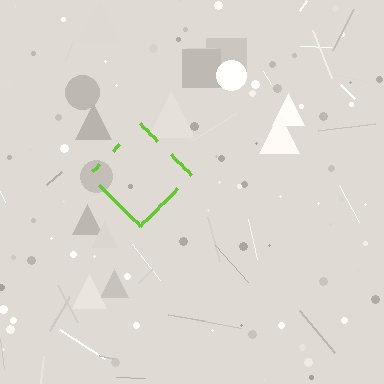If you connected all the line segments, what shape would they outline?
They would outline a diamond.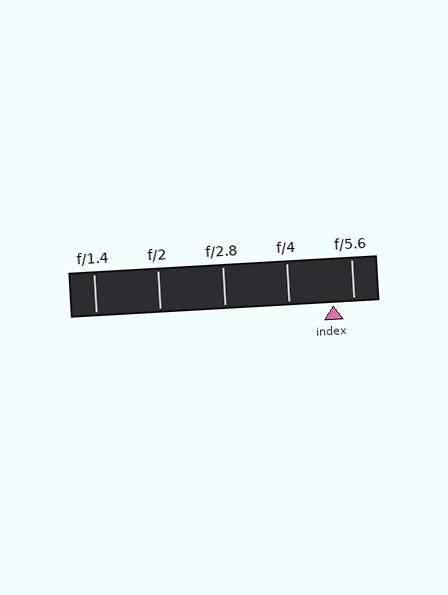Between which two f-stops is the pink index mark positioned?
The index mark is between f/4 and f/5.6.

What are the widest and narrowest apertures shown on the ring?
The widest aperture shown is f/1.4 and the narrowest is f/5.6.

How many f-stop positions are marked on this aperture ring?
There are 5 f-stop positions marked.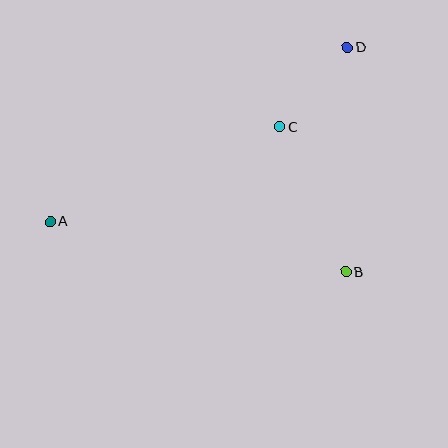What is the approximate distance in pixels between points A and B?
The distance between A and B is approximately 300 pixels.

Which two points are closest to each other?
Points C and D are closest to each other.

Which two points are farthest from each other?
Points A and D are farthest from each other.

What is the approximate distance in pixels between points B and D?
The distance between B and D is approximately 225 pixels.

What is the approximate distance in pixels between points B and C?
The distance between B and C is approximately 159 pixels.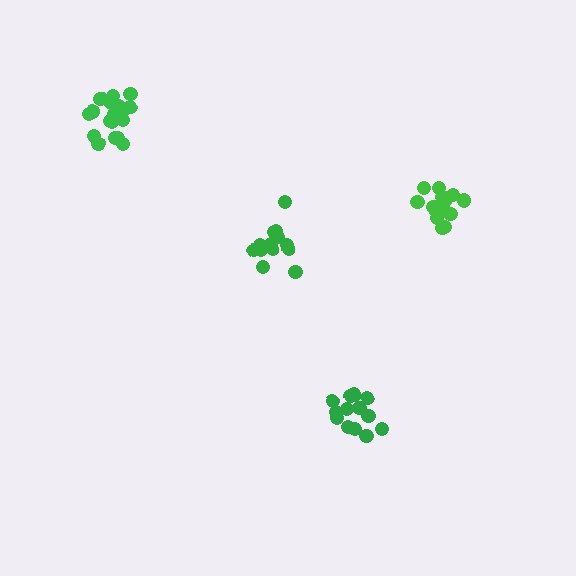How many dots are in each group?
Group 1: 14 dots, Group 2: 15 dots, Group 3: 18 dots, Group 4: 13 dots (60 total).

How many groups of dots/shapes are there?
There are 4 groups.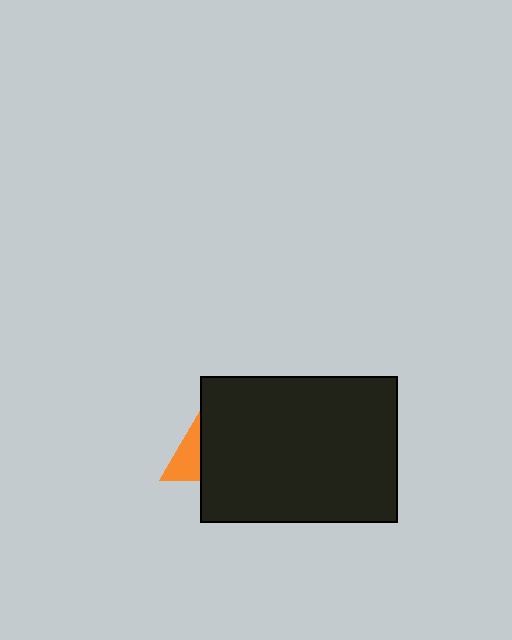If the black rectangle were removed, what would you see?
You would see the complete orange triangle.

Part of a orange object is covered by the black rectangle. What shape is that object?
It is a triangle.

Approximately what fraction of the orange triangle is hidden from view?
Roughly 65% of the orange triangle is hidden behind the black rectangle.